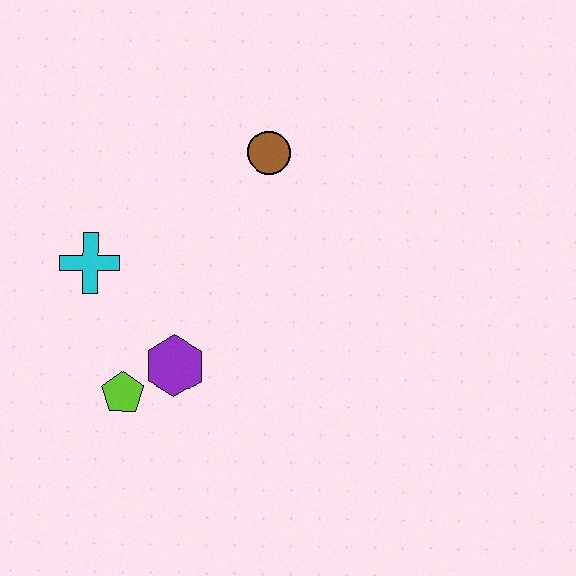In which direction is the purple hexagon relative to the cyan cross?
The purple hexagon is below the cyan cross.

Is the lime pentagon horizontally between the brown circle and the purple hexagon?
No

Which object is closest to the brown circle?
The cyan cross is closest to the brown circle.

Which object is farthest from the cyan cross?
The brown circle is farthest from the cyan cross.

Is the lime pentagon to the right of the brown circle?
No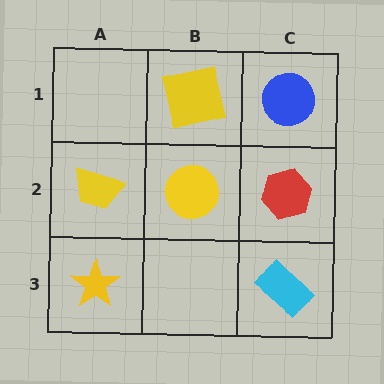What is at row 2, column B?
A yellow circle.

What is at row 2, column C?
A red hexagon.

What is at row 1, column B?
A yellow square.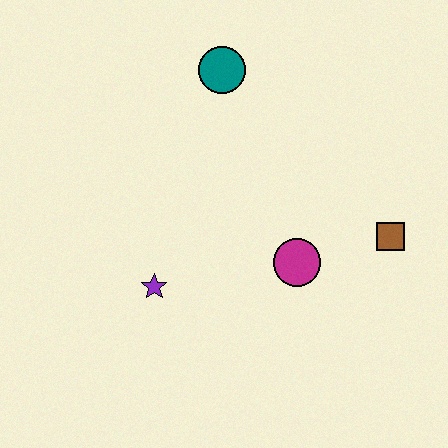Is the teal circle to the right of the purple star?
Yes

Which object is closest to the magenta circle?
The brown square is closest to the magenta circle.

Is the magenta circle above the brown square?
No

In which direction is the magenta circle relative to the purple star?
The magenta circle is to the right of the purple star.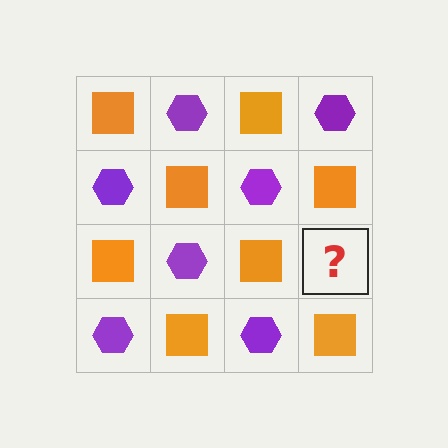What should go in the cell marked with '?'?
The missing cell should contain a purple hexagon.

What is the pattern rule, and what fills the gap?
The rule is that it alternates orange square and purple hexagon in a checkerboard pattern. The gap should be filled with a purple hexagon.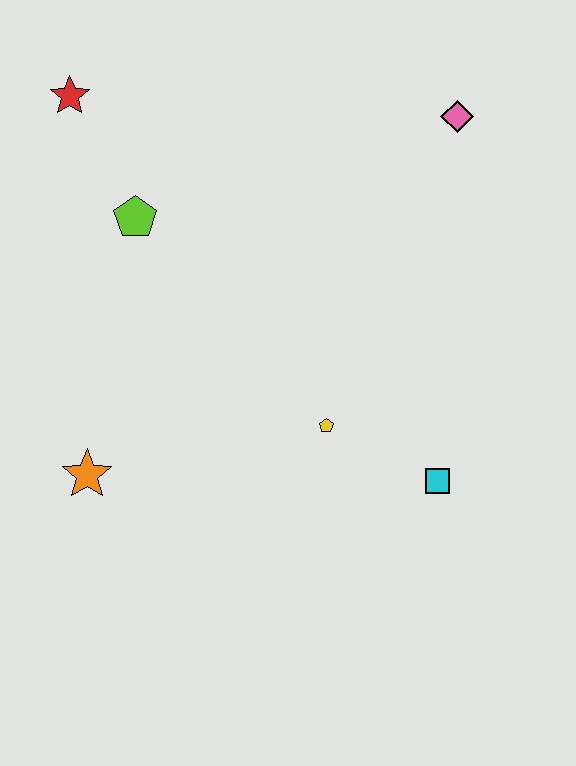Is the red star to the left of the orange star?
Yes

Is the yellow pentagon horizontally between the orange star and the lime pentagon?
No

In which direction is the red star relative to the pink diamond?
The red star is to the left of the pink diamond.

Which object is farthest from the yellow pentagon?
The red star is farthest from the yellow pentagon.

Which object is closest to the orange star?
The yellow pentagon is closest to the orange star.